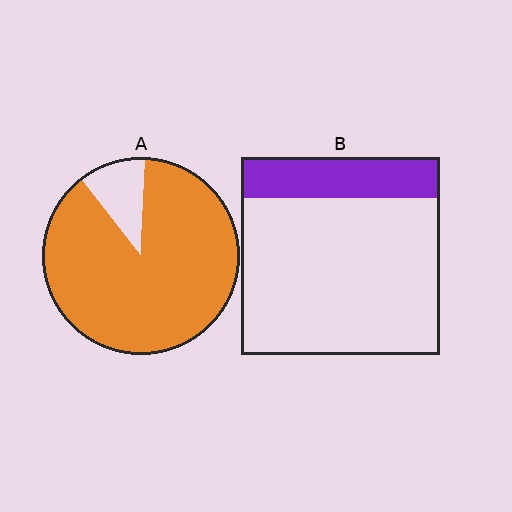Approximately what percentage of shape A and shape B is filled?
A is approximately 90% and B is approximately 20%.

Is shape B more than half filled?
No.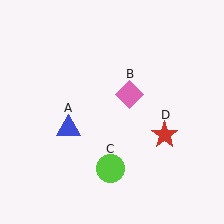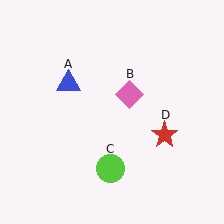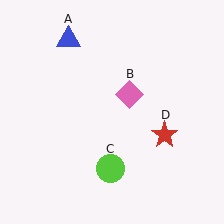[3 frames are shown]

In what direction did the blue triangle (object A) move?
The blue triangle (object A) moved up.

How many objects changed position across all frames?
1 object changed position: blue triangle (object A).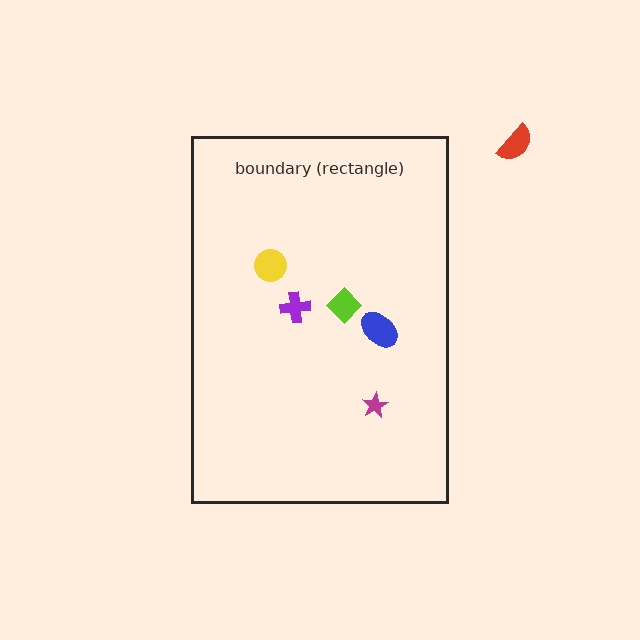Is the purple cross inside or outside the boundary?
Inside.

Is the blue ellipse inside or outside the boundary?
Inside.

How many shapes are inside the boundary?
5 inside, 1 outside.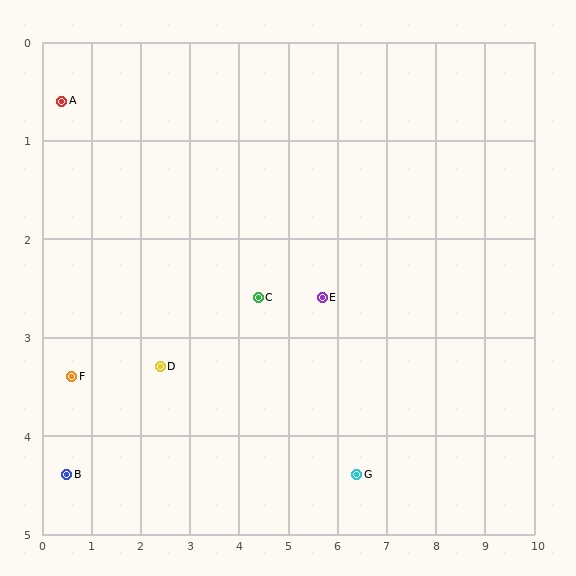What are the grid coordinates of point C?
Point C is at approximately (4.4, 2.6).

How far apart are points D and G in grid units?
Points D and G are about 4.1 grid units apart.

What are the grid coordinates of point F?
Point F is at approximately (0.6, 3.4).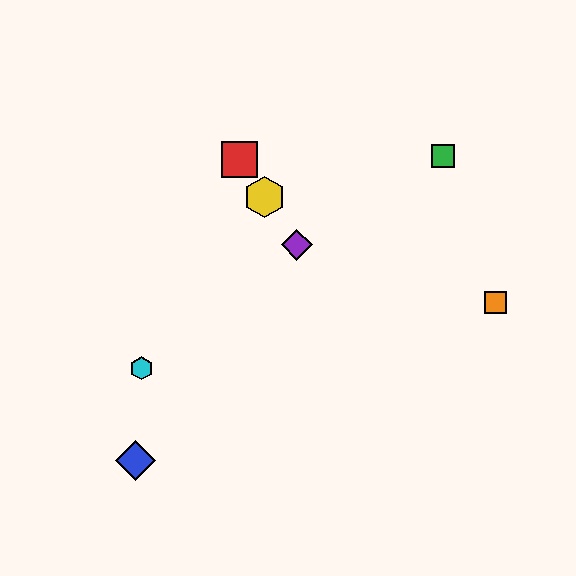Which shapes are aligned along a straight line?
The red square, the yellow hexagon, the purple diamond are aligned along a straight line.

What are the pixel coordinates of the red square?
The red square is at (239, 159).